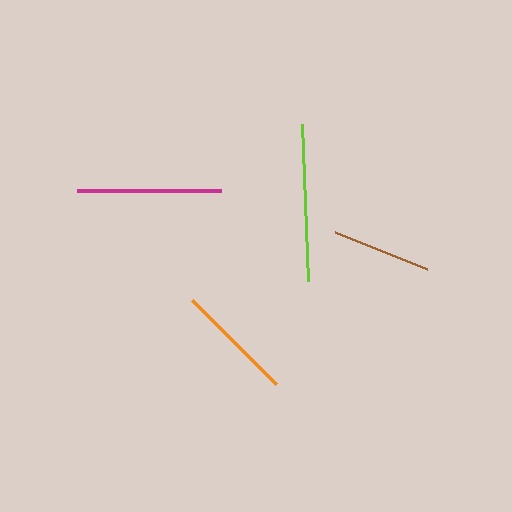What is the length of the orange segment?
The orange segment is approximately 118 pixels long.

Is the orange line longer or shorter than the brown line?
The orange line is longer than the brown line.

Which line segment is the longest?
The lime line is the longest at approximately 157 pixels.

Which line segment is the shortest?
The brown line is the shortest at approximately 100 pixels.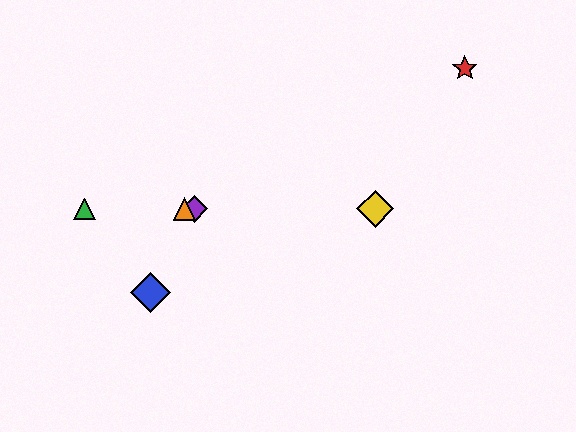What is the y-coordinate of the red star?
The red star is at y≈69.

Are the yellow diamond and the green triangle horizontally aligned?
Yes, both are at y≈209.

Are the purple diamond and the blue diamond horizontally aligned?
No, the purple diamond is at y≈209 and the blue diamond is at y≈293.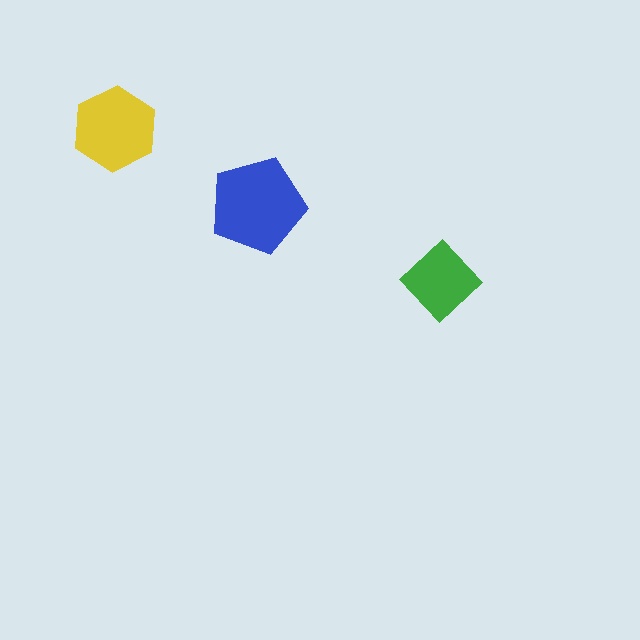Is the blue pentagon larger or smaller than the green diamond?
Larger.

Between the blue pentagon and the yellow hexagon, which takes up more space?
The blue pentagon.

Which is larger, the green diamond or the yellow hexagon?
The yellow hexagon.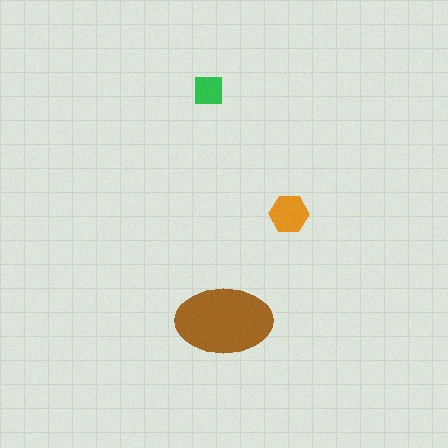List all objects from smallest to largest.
The green square, the orange hexagon, the brown ellipse.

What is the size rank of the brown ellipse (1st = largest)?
1st.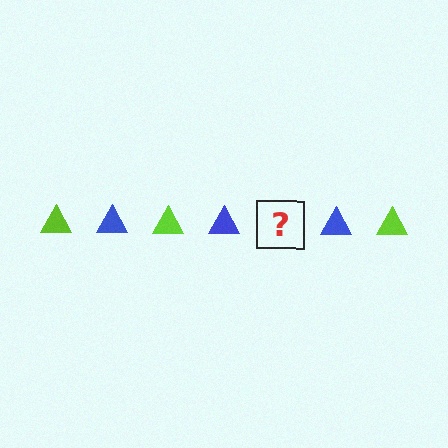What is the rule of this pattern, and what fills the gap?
The rule is that the pattern cycles through lime, blue triangles. The gap should be filled with a lime triangle.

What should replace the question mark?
The question mark should be replaced with a lime triangle.